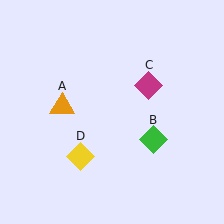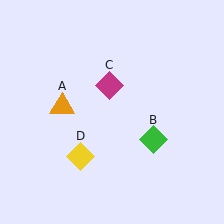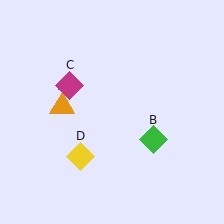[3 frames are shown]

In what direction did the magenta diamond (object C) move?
The magenta diamond (object C) moved left.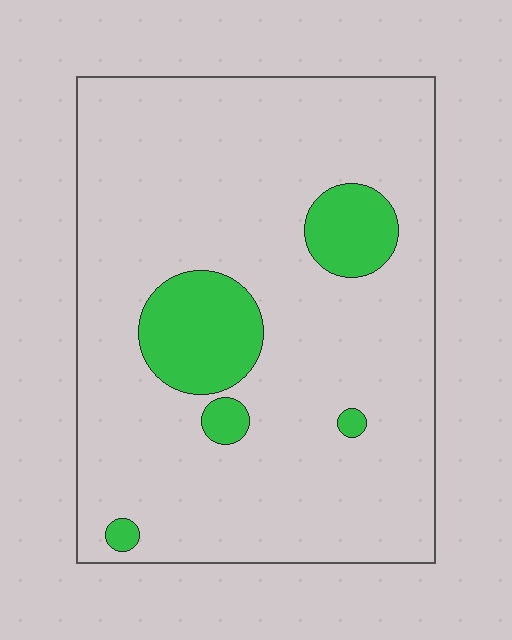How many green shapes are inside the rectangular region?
5.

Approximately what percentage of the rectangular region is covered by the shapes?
Approximately 15%.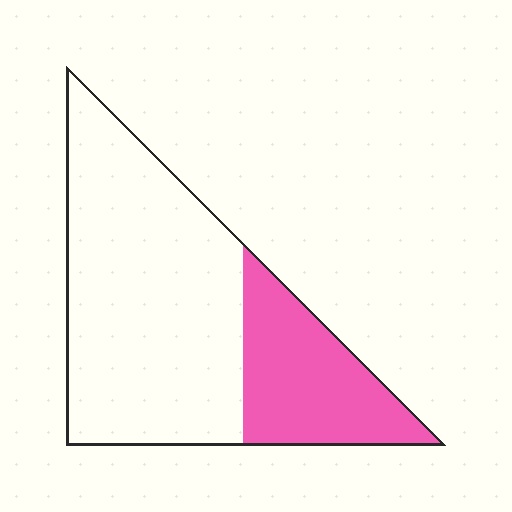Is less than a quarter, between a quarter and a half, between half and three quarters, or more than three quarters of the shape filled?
Between a quarter and a half.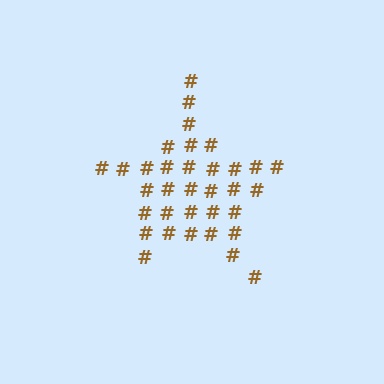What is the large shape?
The large shape is a star.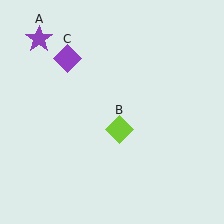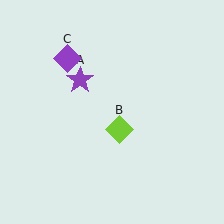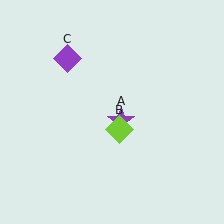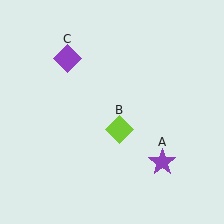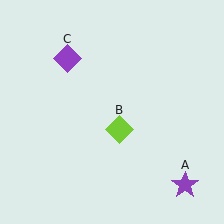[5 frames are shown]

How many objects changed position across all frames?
1 object changed position: purple star (object A).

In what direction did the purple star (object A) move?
The purple star (object A) moved down and to the right.